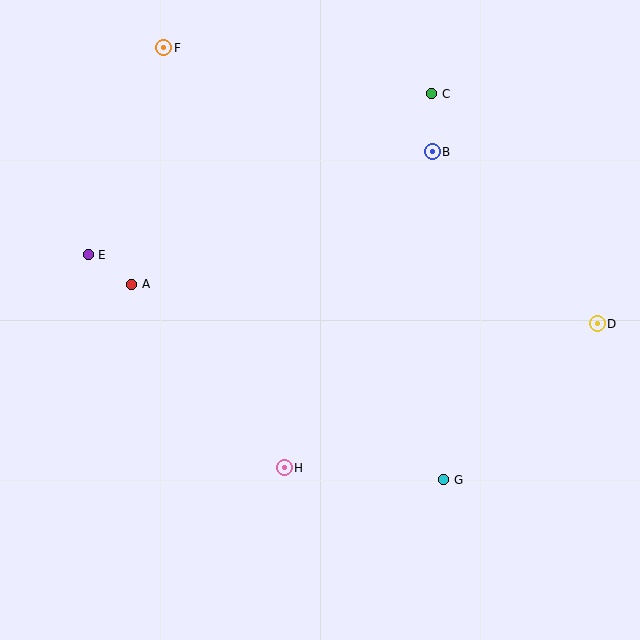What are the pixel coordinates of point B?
Point B is at (432, 152).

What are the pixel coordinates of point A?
Point A is at (132, 284).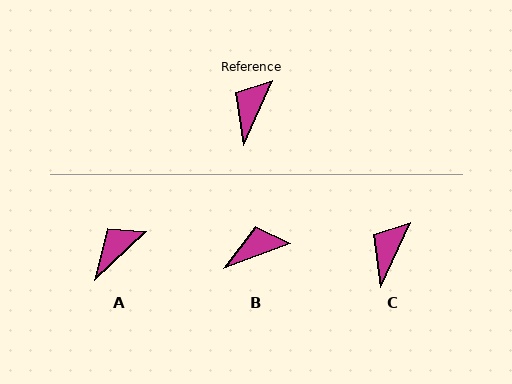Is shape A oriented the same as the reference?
No, it is off by about 22 degrees.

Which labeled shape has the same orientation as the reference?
C.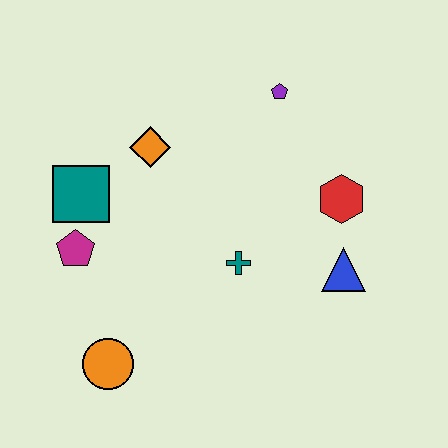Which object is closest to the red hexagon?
The blue triangle is closest to the red hexagon.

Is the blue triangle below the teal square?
Yes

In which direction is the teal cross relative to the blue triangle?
The teal cross is to the left of the blue triangle.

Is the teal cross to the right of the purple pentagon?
No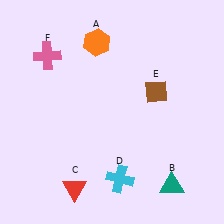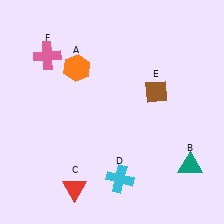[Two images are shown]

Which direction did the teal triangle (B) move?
The teal triangle (B) moved up.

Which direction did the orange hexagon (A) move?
The orange hexagon (A) moved down.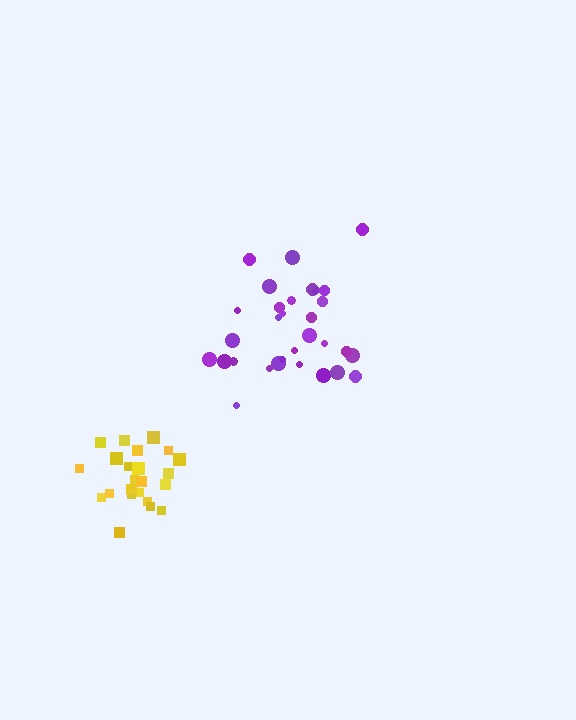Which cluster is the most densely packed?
Yellow.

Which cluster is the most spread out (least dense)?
Purple.